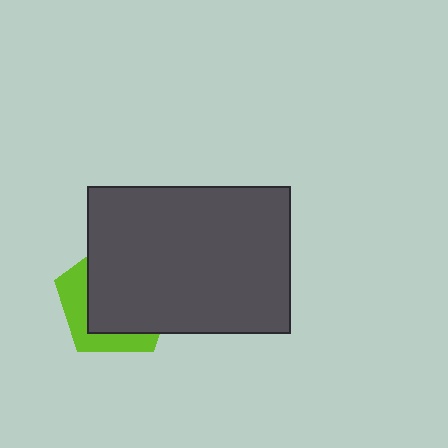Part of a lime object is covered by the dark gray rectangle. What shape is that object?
It is a pentagon.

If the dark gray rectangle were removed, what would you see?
You would see the complete lime pentagon.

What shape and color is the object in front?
The object in front is a dark gray rectangle.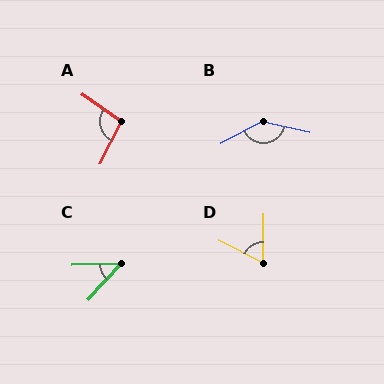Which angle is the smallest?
C, at approximately 46 degrees.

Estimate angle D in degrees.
Approximately 65 degrees.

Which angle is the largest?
B, at approximately 139 degrees.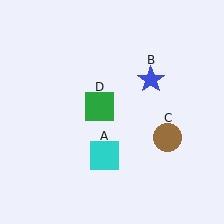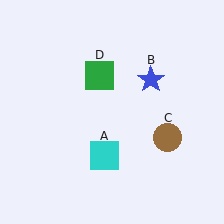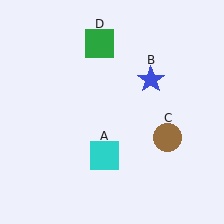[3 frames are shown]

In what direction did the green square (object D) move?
The green square (object D) moved up.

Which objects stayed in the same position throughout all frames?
Cyan square (object A) and blue star (object B) and brown circle (object C) remained stationary.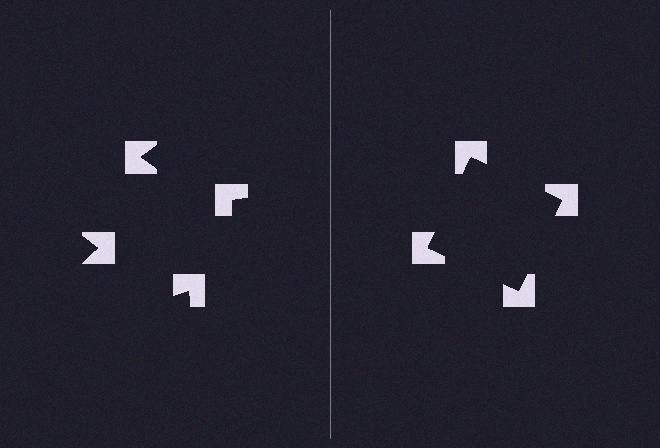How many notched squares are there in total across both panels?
8 — 4 on each side.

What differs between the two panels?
The notched squares are positioned identically on both sides; only the wedge orientations differ. On the right they align to a square; on the left they are misaligned.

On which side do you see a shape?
An illusory square appears on the right side. On the left side the wedge cuts are rotated, so no coherent shape forms.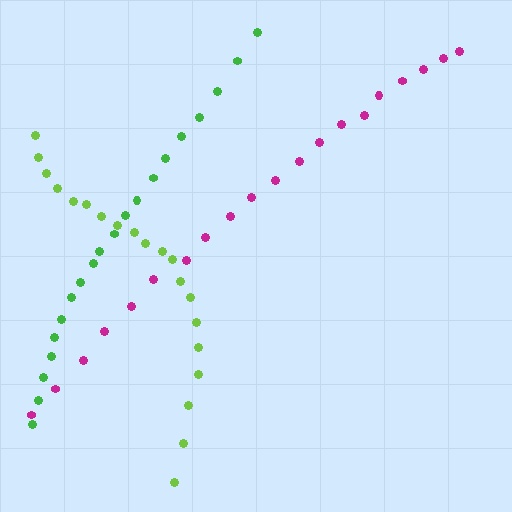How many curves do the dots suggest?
There are 3 distinct paths.